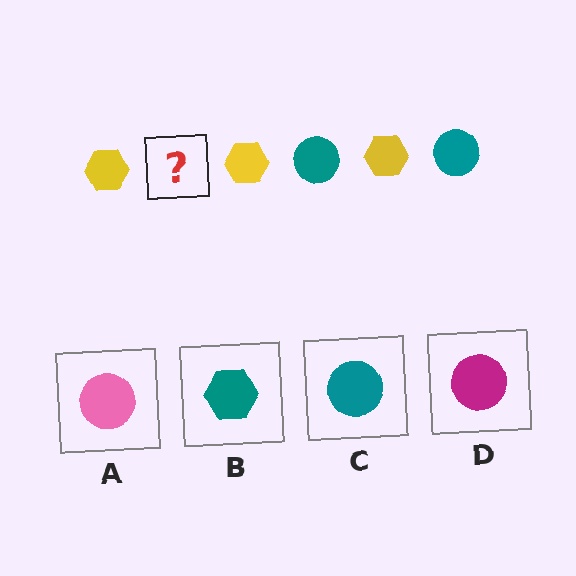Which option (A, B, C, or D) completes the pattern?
C.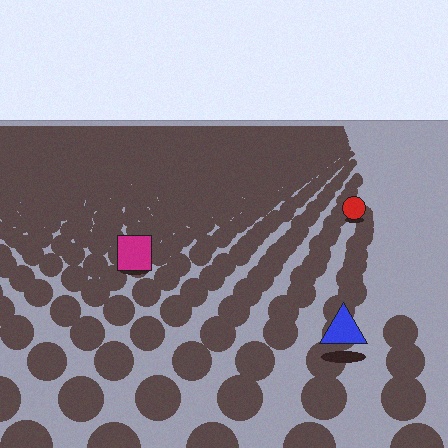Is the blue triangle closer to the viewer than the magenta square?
Yes. The blue triangle is closer — you can tell from the texture gradient: the ground texture is coarser near it.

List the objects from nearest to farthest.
From nearest to farthest: the blue triangle, the magenta square, the red circle.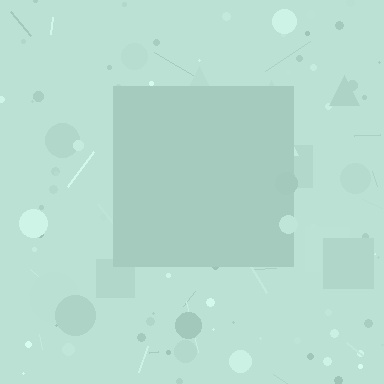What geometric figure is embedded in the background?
A square is embedded in the background.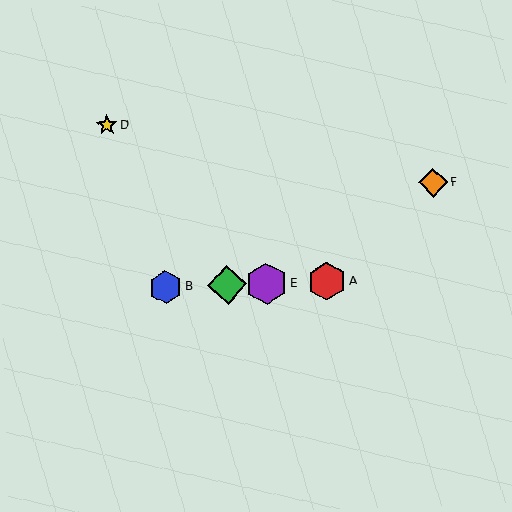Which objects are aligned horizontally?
Objects A, B, C, E are aligned horizontally.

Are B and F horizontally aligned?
No, B is at y≈287 and F is at y≈182.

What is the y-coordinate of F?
Object F is at y≈182.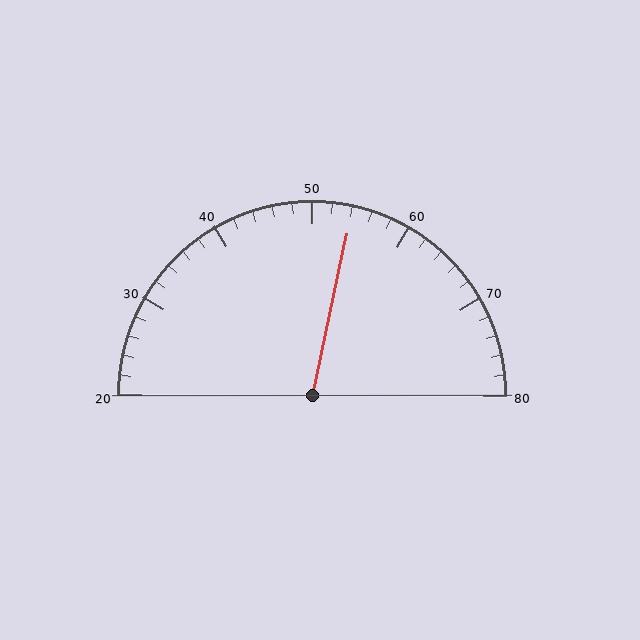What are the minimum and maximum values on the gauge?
The gauge ranges from 20 to 80.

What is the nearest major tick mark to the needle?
The nearest major tick mark is 50.